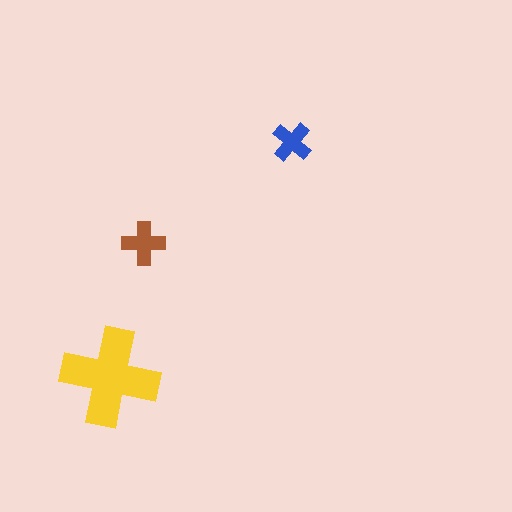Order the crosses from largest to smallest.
the yellow one, the brown one, the blue one.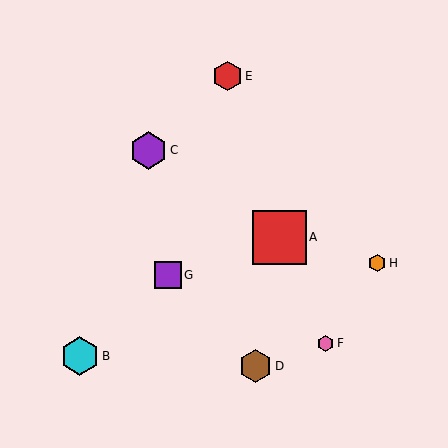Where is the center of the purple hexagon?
The center of the purple hexagon is at (148, 150).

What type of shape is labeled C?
Shape C is a purple hexagon.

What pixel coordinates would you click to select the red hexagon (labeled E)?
Click at (228, 76) to select the red hexagon E.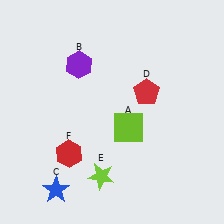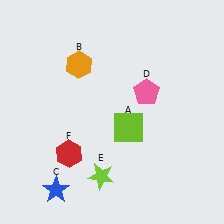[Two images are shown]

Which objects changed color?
B changed from purple to orange. D changed from red to pink.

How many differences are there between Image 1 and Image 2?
There are 2 differences between the two images.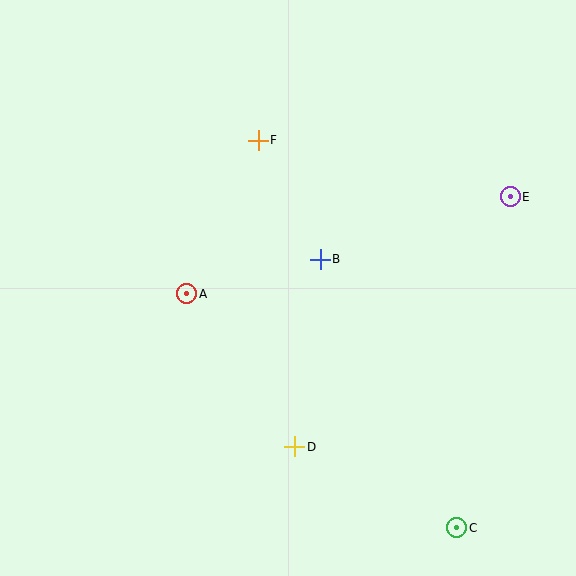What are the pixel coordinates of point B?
Point B is at (320, 259).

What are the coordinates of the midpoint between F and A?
The midpoint between F and A is at (223, 217).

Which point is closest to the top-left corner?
Point F is closest to the top-left corner.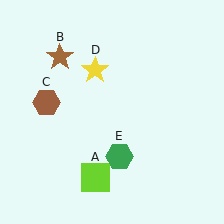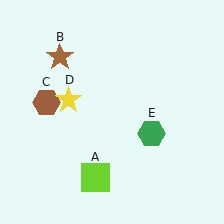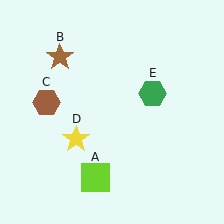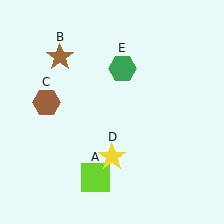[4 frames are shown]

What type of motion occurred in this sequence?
The yellow star (object D), green hexagon (object E) rotated counterclockwise around the center of the scene.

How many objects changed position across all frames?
2 objects changed position: yellow star (object D), green hexagon (object E).